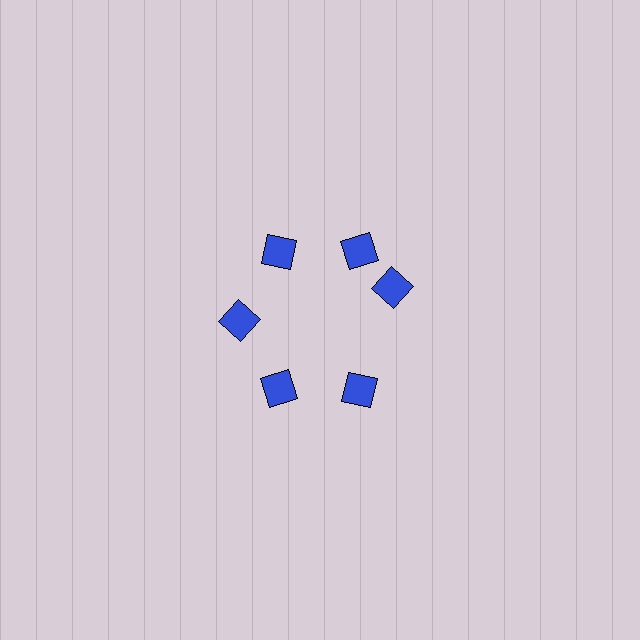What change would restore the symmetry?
The symmetry would be restored by rotating it back into even spacing with its neighbors so that all 6 diamonds sit at equal angles and equal distance from the center.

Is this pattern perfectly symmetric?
No. The 6 blue diamonds are arranged in a ring, but one element near the 3 o'clock position is rotated out of alignment along the ring, breaking the 6-fold rotational symmetry.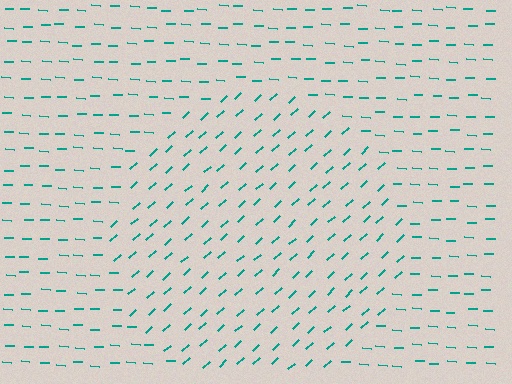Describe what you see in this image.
The image is filled with small teal line segments. A circle region in the image has lines oriented differently from the surrounding lines, creating a visible texture boundary.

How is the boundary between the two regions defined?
The boundary is defined purely by a change in line orientation (approximately 45 degrees difference). All lines are the same color and thickness.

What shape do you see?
I see a circle.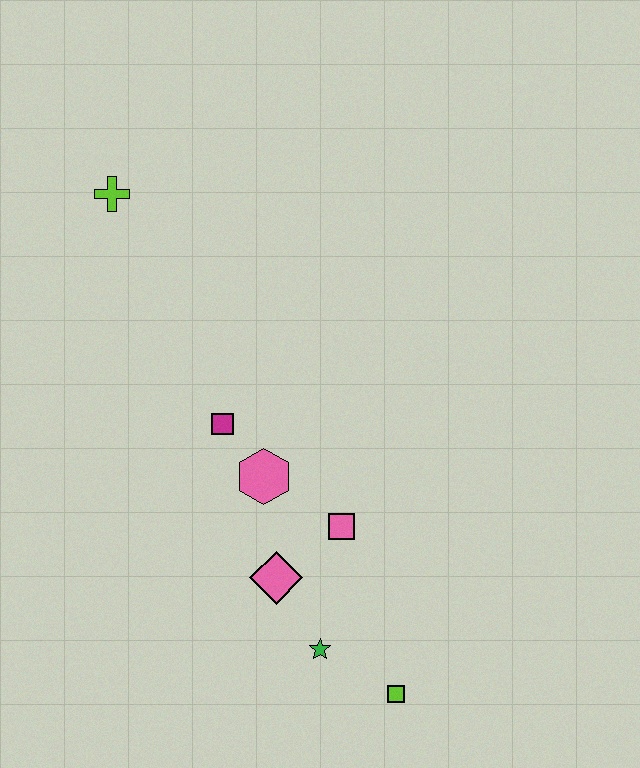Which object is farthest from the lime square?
The lime cross is farthest from the lime square.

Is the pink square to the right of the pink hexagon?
Yes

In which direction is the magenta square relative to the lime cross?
The magenta square is below the lime cross.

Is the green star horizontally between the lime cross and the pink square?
Yes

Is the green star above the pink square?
No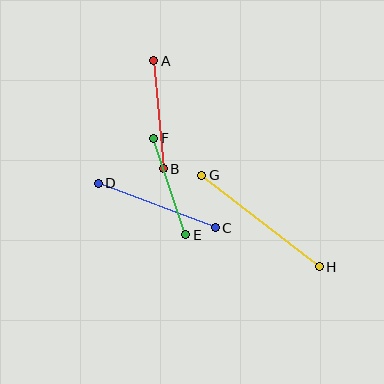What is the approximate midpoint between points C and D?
The midpoint is at approximately (157, 206) pixels.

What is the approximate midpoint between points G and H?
The midpoint is at approximately (260, 221) pixels.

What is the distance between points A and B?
The distance is approximately 108 pixels.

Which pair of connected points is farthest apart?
Points G and H are farthest apart.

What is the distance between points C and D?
The distance is approximately 125 pixels.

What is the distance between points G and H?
The distance is approximately 149 pixels.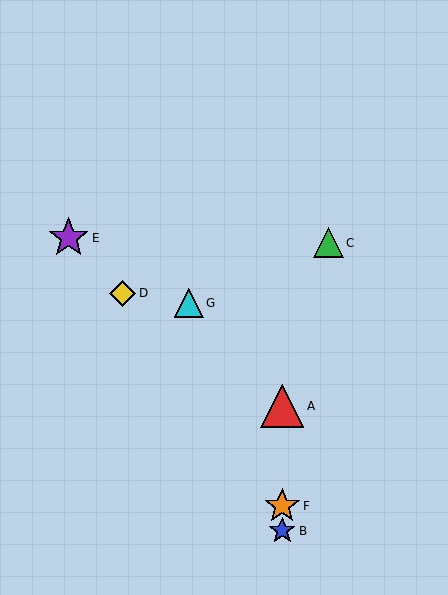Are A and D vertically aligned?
No, A is at x≈282 and D is at x≈122.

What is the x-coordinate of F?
Object F is at x≈282.